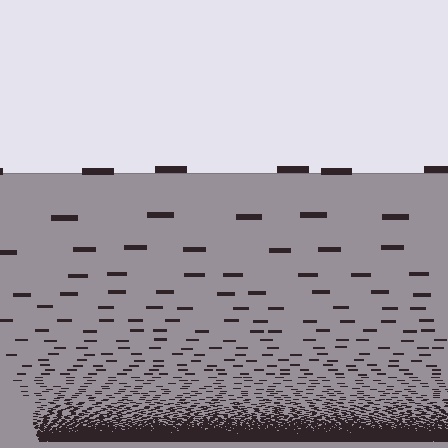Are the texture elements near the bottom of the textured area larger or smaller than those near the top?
Smaller. The gradient is inverted — elements near the bottom are smaller and denser.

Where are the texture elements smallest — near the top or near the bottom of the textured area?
Near the bottom.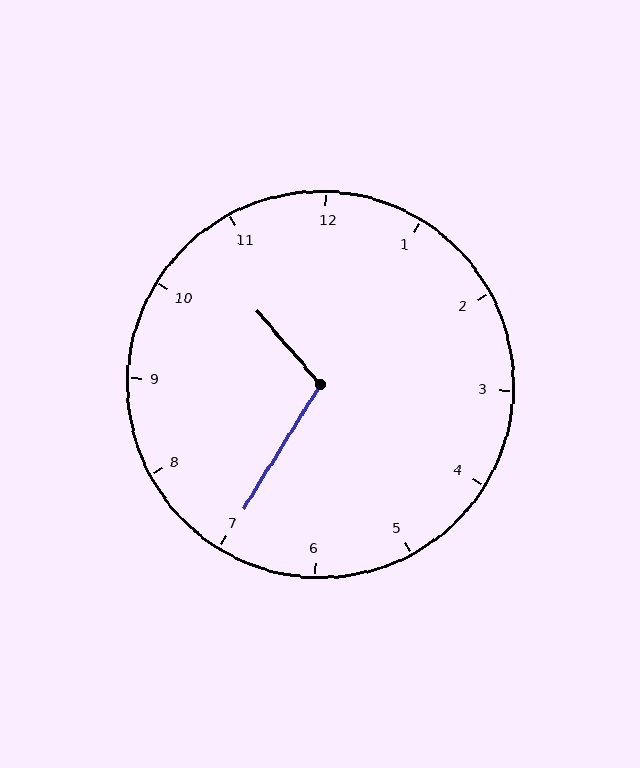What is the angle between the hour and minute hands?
Approximately 108 degrees.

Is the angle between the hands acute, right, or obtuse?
It is obtuse.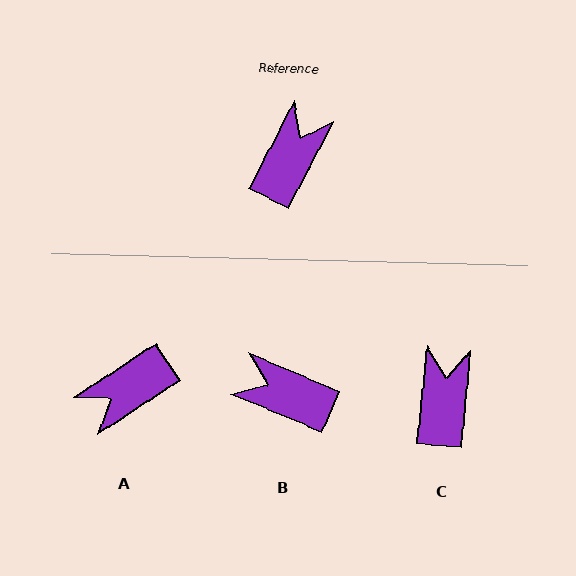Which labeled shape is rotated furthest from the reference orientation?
A, about 151 degrees away.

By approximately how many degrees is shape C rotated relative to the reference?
Approximately 22 degrees counter-clockwise.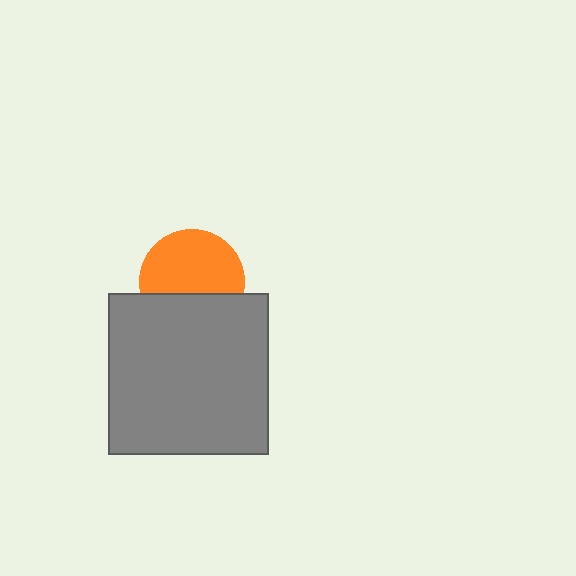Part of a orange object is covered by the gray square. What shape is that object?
It is a circle.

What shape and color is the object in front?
The object in front is a gray square.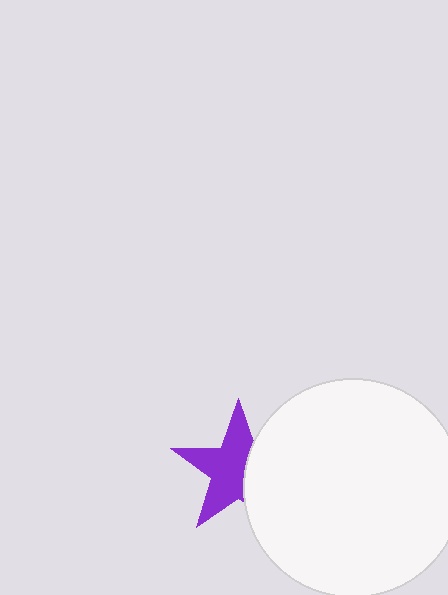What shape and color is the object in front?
The object in front is a white circle.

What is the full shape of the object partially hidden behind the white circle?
The partially hidden object is a purple star.